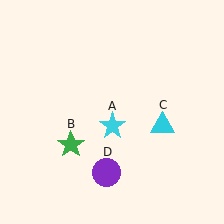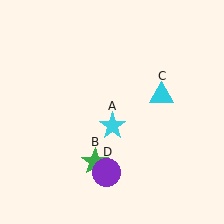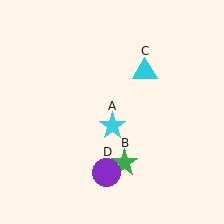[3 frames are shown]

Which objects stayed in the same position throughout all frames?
Cyan star (object A) and purple circle (object D) remained stationary.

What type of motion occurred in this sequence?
The green star (object B), cyan triangle (object C) rotated counterclockwise around the center of the scene.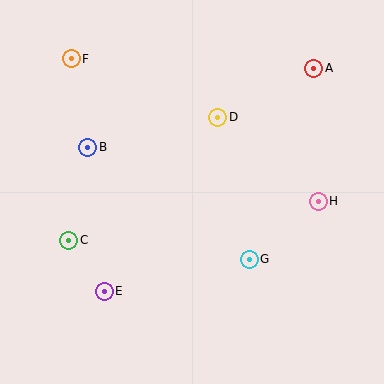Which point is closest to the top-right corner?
Point A is closest to the top-right corner.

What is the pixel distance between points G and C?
The distance between G and C is 181 pixels.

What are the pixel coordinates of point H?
Point H is at (318, 201).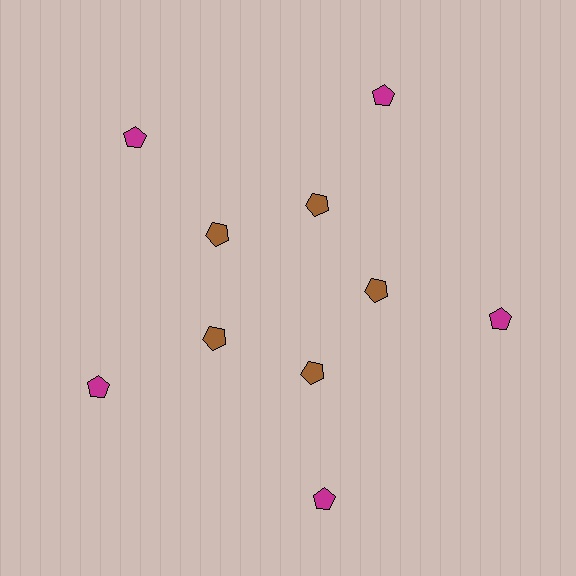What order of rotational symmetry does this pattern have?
This pattern has 5-fold rotational symmetry.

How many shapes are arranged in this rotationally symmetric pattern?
There are 10 shapes, arranged in 5 groups of 2.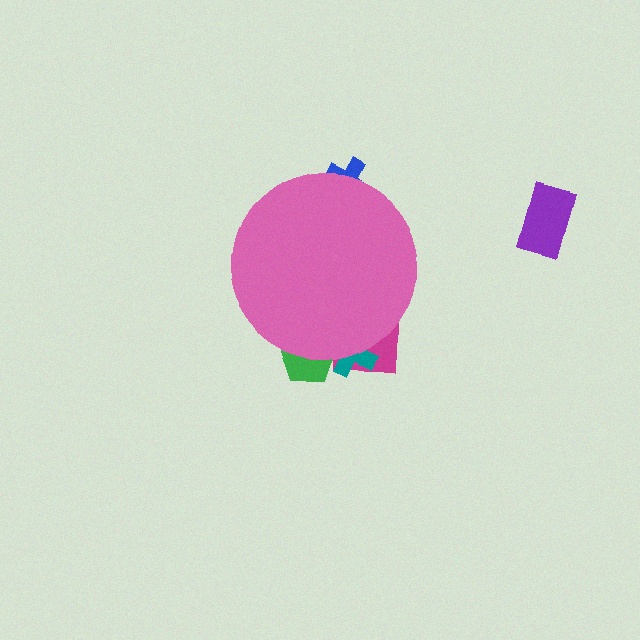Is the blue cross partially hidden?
Yes, the blue cross is partially hidden behind the pink circle.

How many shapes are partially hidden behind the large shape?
4 shapes are partially hidden.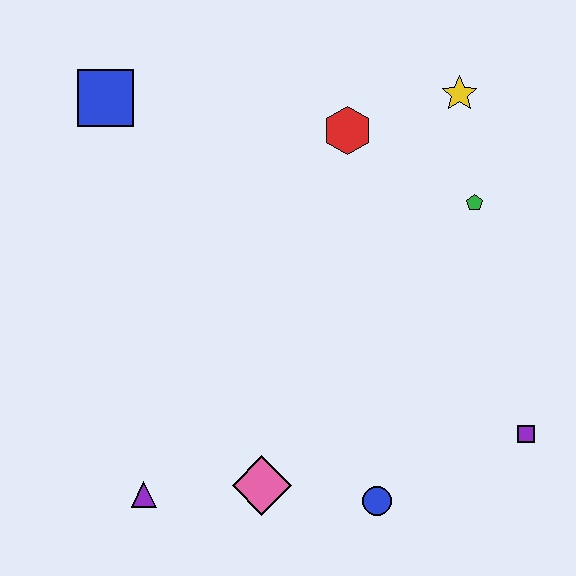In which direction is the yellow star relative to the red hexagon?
The yellow star is to the right of the red hexagon.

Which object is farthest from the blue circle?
The blue square is farthest from the blue circle.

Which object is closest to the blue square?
The red hexagon is closest to the blue square.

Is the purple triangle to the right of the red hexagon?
No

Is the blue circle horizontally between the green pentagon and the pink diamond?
Yes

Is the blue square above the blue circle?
Yes